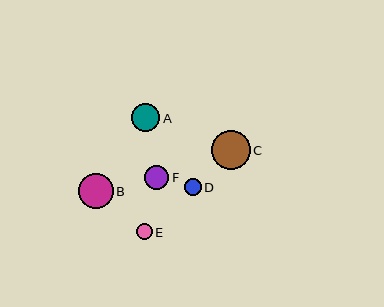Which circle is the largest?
Circle C is the largest with a size of approximately 38 pixels.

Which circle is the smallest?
Circle E is the smallest with a size of approximately 16 pixels.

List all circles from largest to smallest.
From largest to smallest: C, B, A, F, D, E.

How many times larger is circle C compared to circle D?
Circle C is approximately 2.2 times the size of circle D.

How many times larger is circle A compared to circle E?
Circle A is approximately 1.8 times the size of circle E.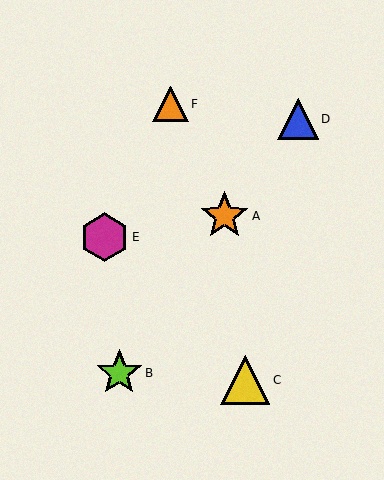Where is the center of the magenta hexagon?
The center of the magenta hexagon is at (104, 237).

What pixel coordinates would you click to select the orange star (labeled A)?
Click at (224, 216) to select the orange star A.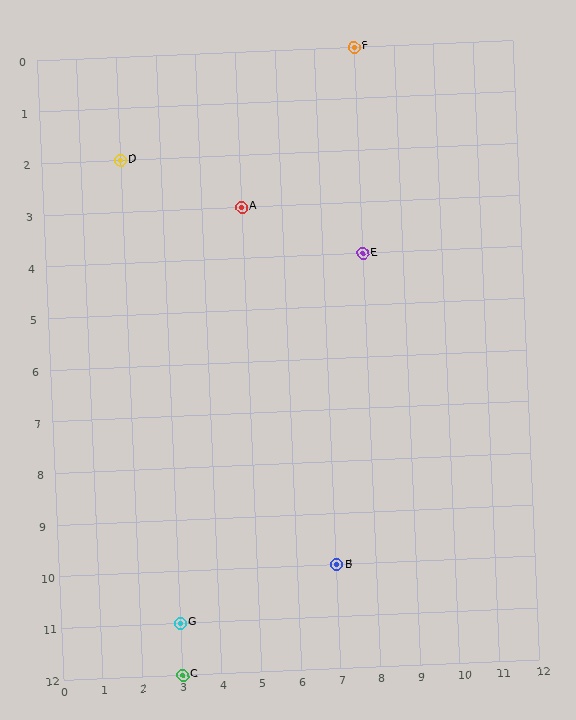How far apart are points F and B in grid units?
Points F and B are 1 column and 10 rows apart (about 10.0 grid units diagonally).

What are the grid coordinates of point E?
Point E is at grid coordinates (8, 4).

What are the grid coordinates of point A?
Point A is at grid coordinates (5, 3).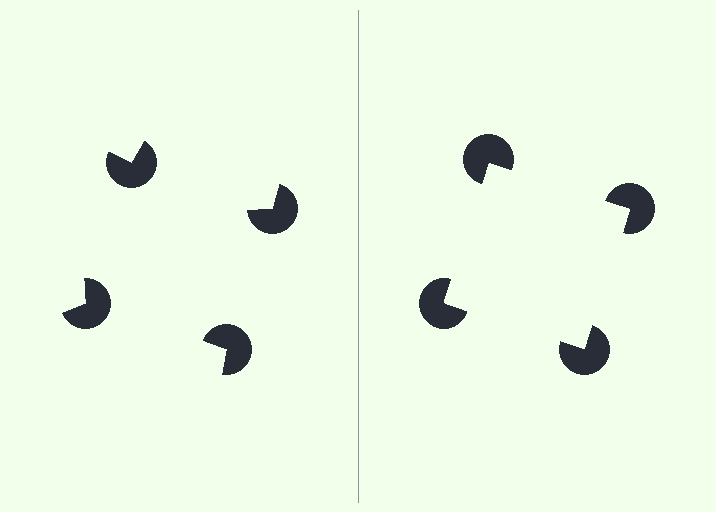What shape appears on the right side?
An illusory square.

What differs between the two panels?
The pac-man discs are positioned identically on both sides; only the wedge orientations differ. On the right they align to a square; on the left they are misaligned.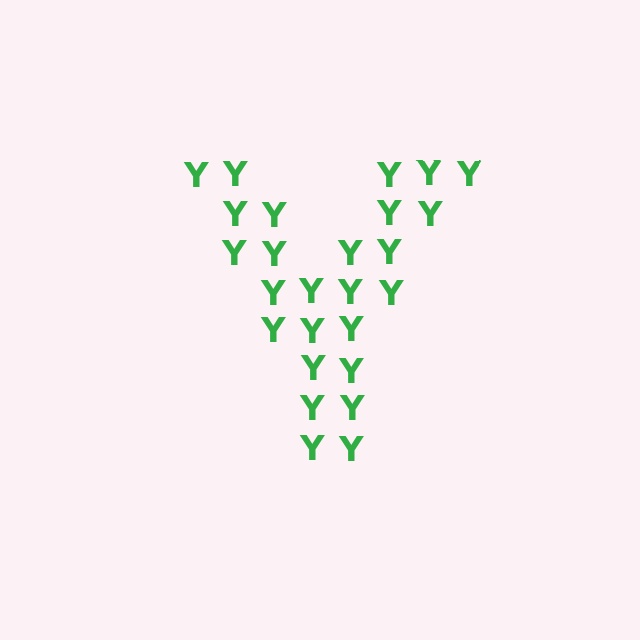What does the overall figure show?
The overall figure shows the letter Y.